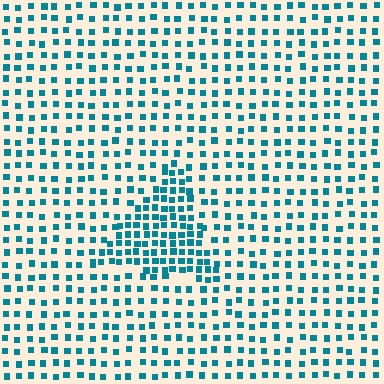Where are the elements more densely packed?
The elements are more densely packed inside the triangle boundary.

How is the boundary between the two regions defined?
The boundary is defined by a change in element density (approximately 1.9x ratio). All elements are the same color, size, and shape.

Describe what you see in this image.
The image contains small teal elements arranged at two different densities. A triangle-shaped region is visible where the elements are more densely packed than the surrounding area.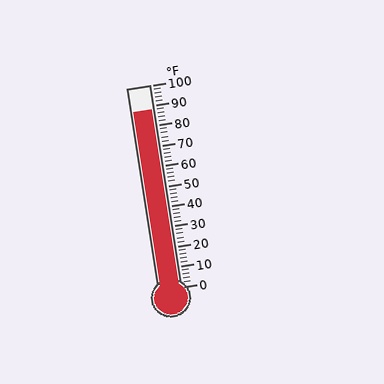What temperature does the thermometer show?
The thermometer shows approximately 88°F.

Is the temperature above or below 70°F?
The temperature is above 70°F.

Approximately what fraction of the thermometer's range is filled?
The thermometer is filled to approximately 90% of its range.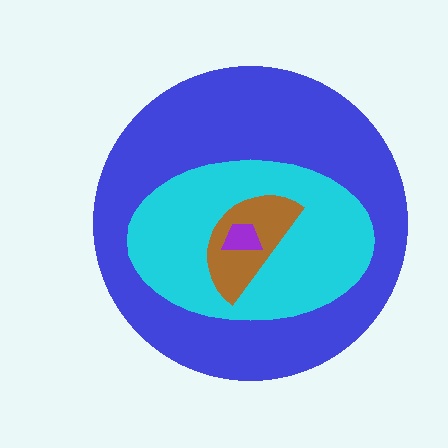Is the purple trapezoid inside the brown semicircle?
Yes.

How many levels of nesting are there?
4.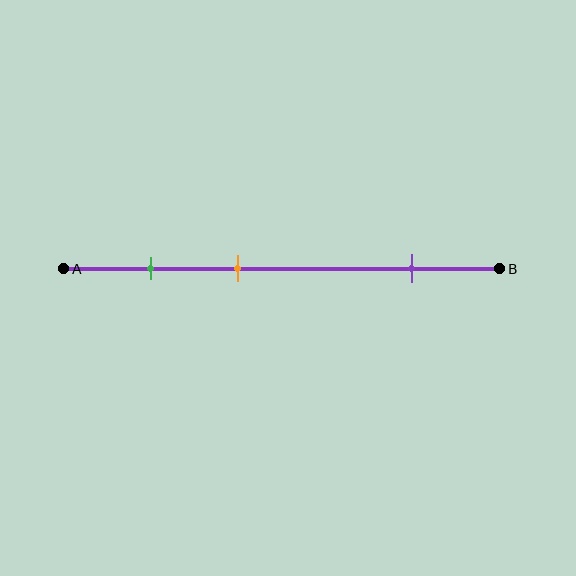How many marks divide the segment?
There are 3 marks dividing the segment.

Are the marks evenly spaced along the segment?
No, the marks are not evenly spaced.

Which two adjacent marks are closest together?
The green and orange marks are the closest adjacent pair.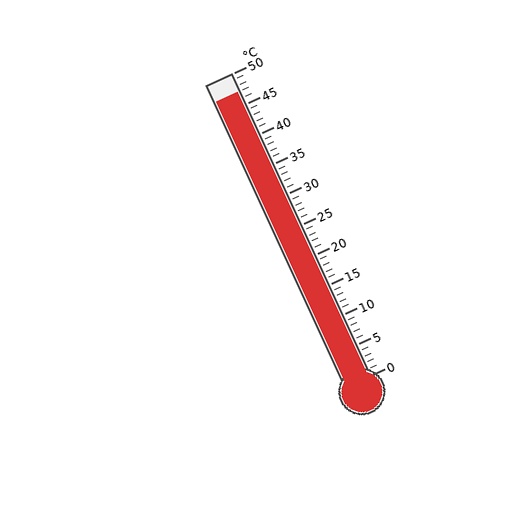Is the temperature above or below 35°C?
The temperature is above 35°C.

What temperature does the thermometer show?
The thermometer shows approximately 47°C.